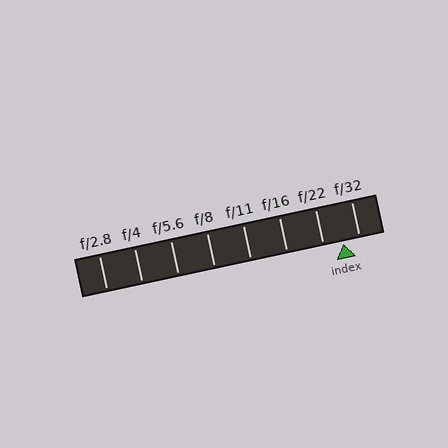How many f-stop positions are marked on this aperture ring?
There are 8 f-stop positions marked.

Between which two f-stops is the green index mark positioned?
The index mark is between f/22 and f/32.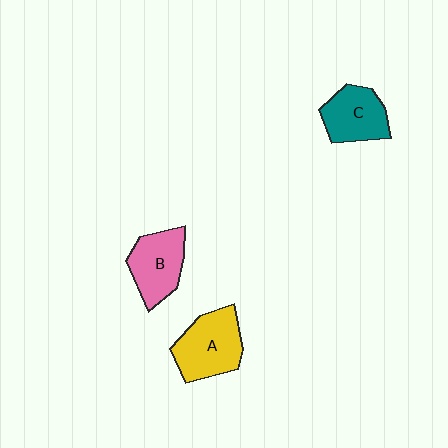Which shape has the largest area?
Shape A (yellow).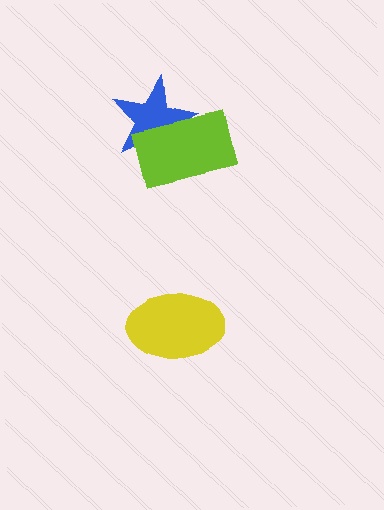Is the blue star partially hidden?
Yes, it is partially covered by another shape.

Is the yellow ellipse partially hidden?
No, no other shape covers it.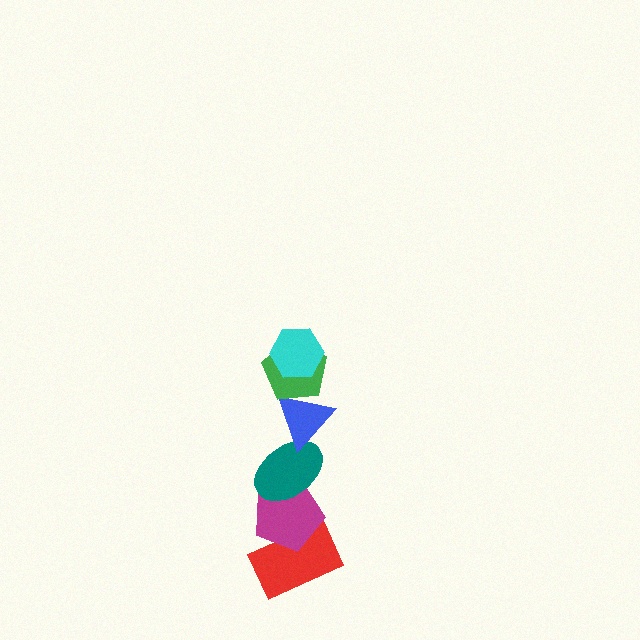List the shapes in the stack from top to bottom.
From top to bottom: the cyan hexagon, the green pentagon, the blue triangle, the teal ellipse, the magenta pentagon, the red rectangle.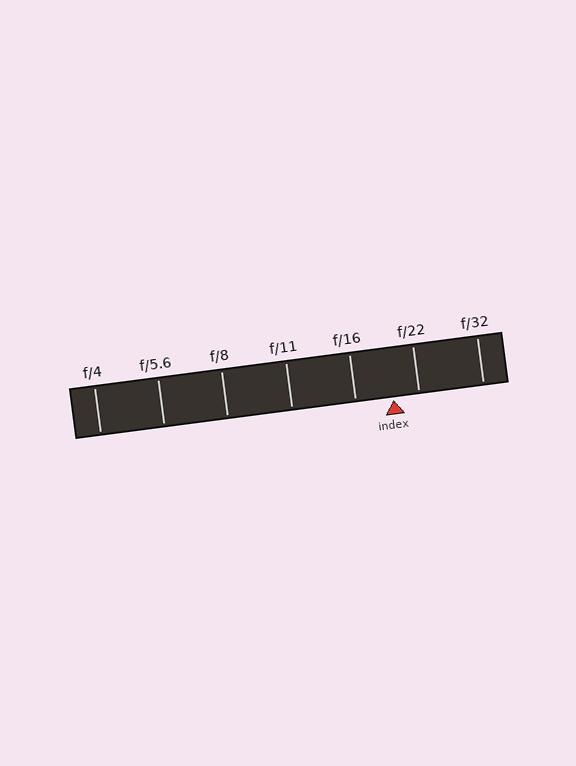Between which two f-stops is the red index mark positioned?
The index mark is between f/16 and f/22.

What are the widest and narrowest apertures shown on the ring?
The widest aperture shown is f/4 and the narrowest is f/32.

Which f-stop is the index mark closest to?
The index mark is closest to f/22.